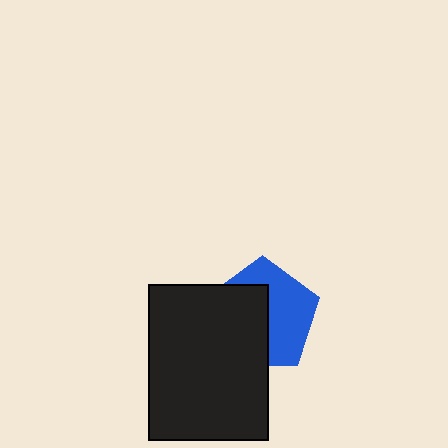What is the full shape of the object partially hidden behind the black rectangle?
The partially hidden object is a blue pentagon.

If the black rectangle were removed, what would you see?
You would see the complete blue pentagon.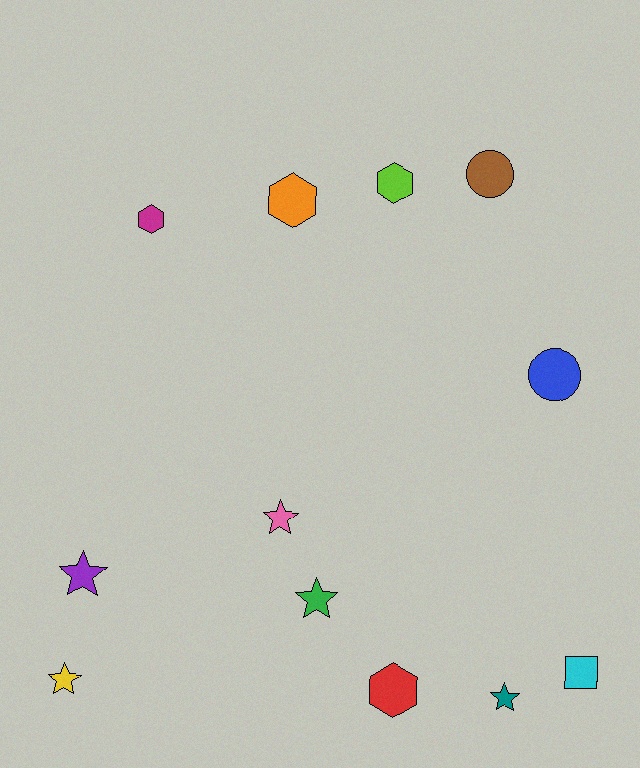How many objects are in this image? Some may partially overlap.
There are 12 objects.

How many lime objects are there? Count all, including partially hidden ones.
There is 1 lime object.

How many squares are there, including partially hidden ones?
There is 1 square.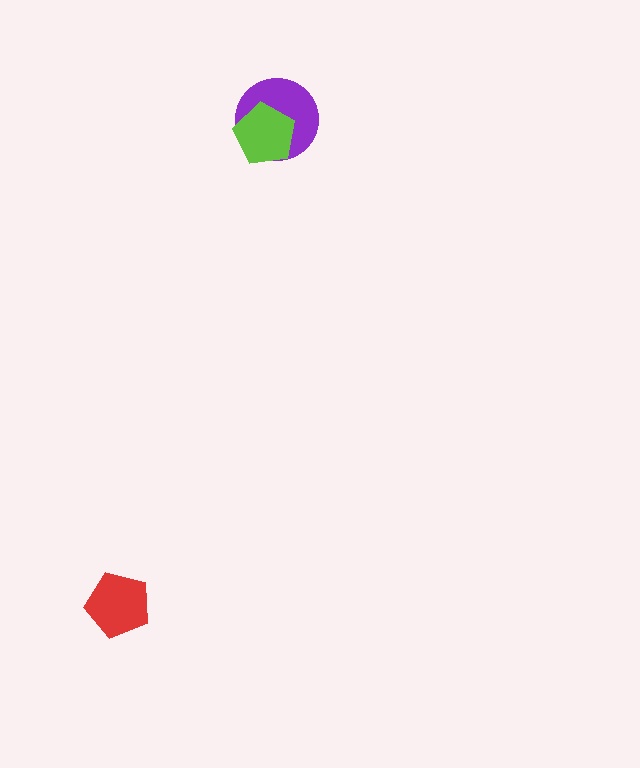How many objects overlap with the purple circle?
1 object overlaps with the purple circle.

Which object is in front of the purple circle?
The lime pentagon is in front of the purple circle.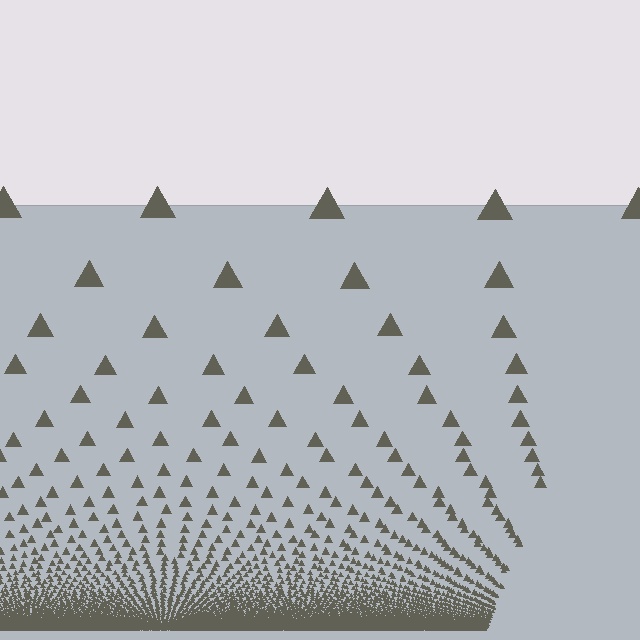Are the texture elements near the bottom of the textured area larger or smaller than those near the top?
Smaller. The gradient is inverted — elements near the bottom are smaller and denser.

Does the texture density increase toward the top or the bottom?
Density increases toward the bottom.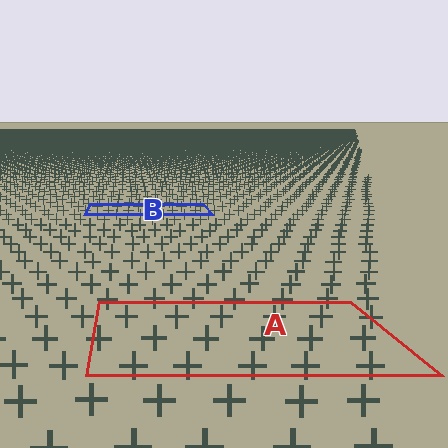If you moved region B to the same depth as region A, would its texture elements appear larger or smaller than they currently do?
They would appear larger. At a closer depth, the same texture elements are projected at a bigger on-screen size.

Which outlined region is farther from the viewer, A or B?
Region B is farther from the viewer — the texture elements inside it appear smaller and more densely packed.